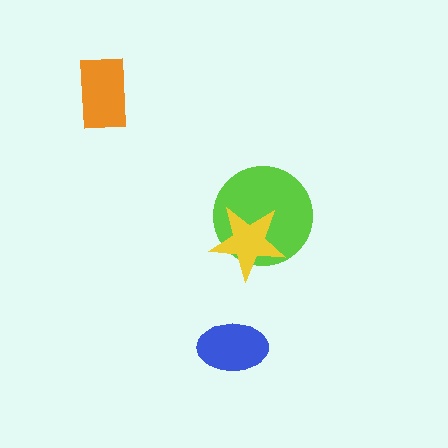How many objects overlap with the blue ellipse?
0 objects overlap with the blue ellipse.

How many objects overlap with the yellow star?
1 object overlaps with the yellow star.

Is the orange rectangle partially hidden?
No, no other shape covers it.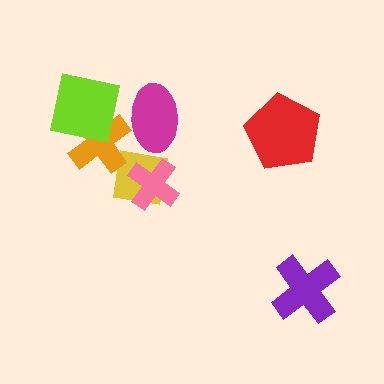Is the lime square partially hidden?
No, no other shape covers it.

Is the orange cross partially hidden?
Yes, it is partially covered by another shape.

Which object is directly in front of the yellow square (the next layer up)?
The orange cross is directly in front of the yellow square.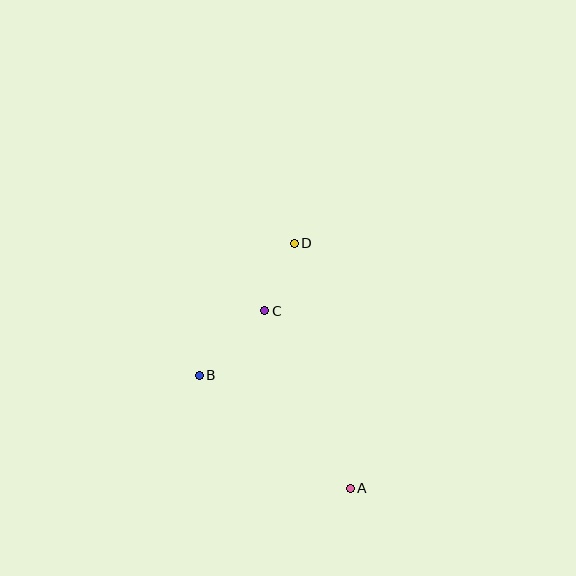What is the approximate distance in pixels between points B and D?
The distance between B and D is approximately 163 pixels.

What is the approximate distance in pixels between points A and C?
The distance between A and C is approximately 197 pixels.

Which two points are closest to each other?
Points C and D are closest to each other.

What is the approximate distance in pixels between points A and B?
The distance between A and B is approximately 189 pixels.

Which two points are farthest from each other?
Points A and D are farthest from each other.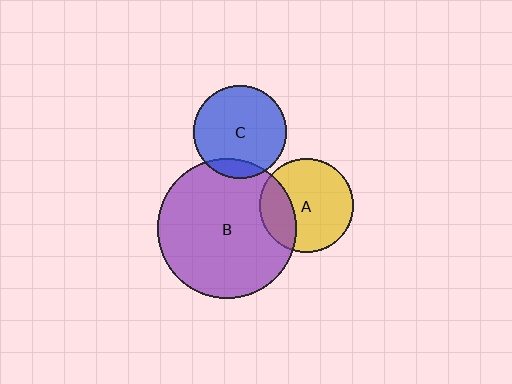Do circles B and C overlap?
Yes.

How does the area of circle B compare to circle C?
Approximately 2.3 times.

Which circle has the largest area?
Circle B (purple).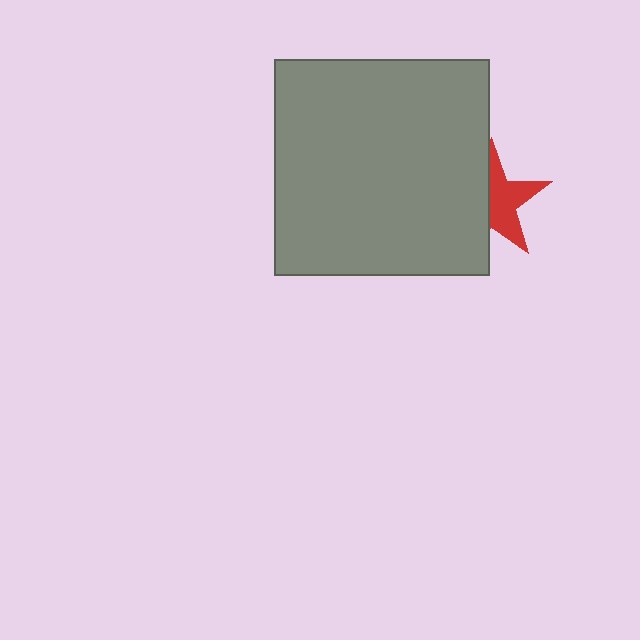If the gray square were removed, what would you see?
You would see the complete red star.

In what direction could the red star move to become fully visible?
The red star could move right. That would shift it out from behind the gray square entirely.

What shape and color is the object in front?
The object in front is a gray square.